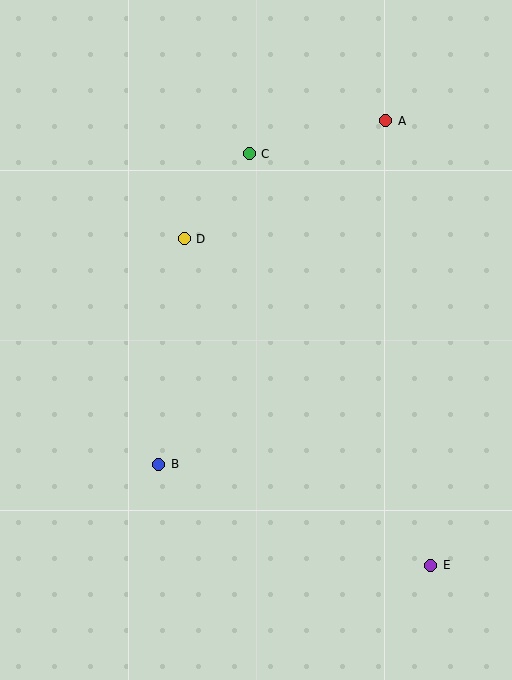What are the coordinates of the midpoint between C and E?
The midpoint between C and E is at (340, 359).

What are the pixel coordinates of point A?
Point A is at (386, 121).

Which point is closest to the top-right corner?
Point A is closest to the top-right corner.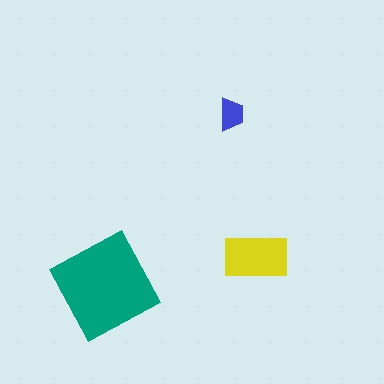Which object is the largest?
The teal diamond.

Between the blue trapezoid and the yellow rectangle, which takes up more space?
The yellow rectangle.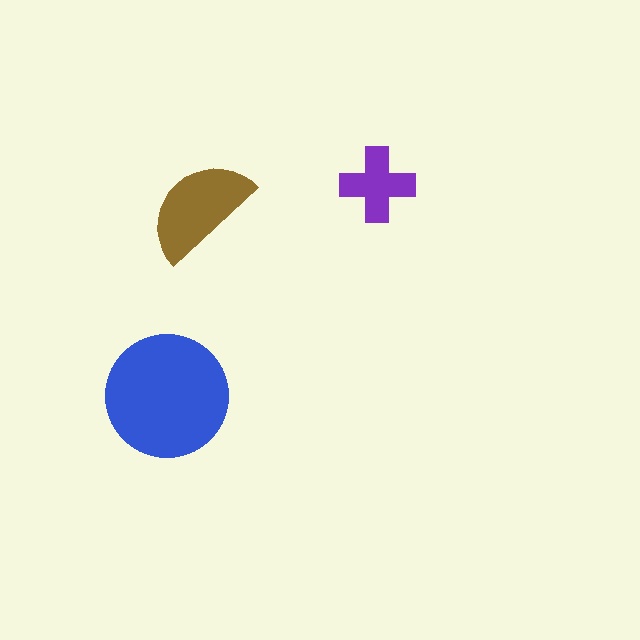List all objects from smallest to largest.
The purple cross, the brown semicircle, the blue circle.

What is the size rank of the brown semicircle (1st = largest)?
2nd.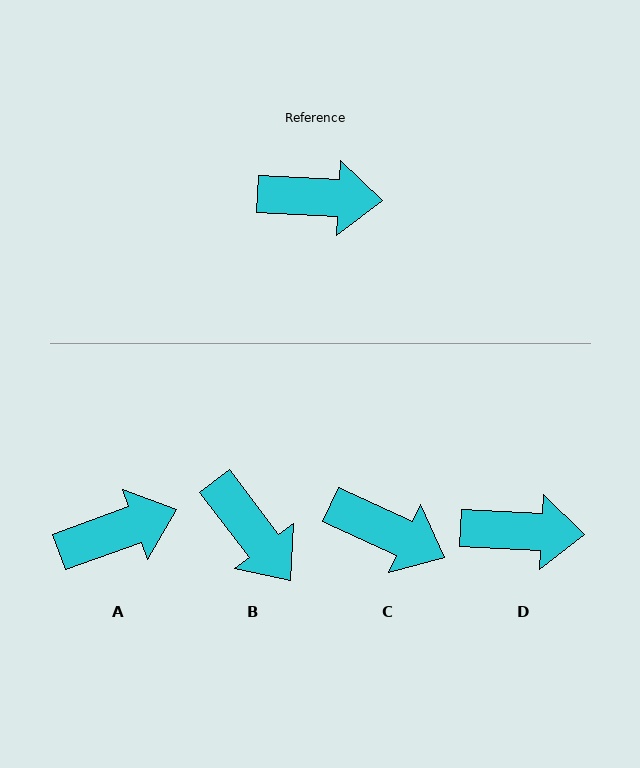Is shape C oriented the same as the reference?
No, it is off by about 22 degrees.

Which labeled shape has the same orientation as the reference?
D.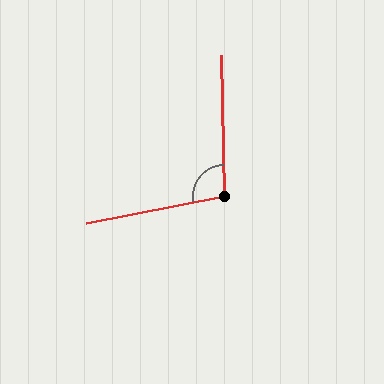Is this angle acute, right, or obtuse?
It is obtuse.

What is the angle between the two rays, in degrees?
Approximately 100 degrees.